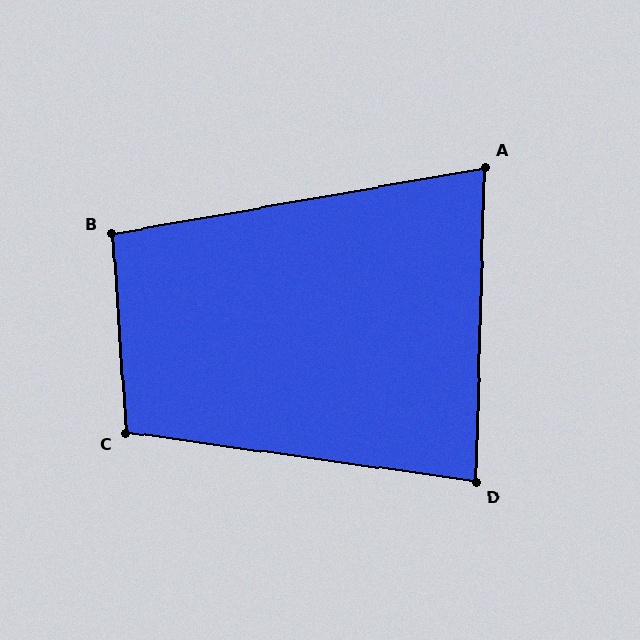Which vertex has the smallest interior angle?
A, at approximately 78 degrees.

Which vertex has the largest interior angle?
C, at approximately 102 degrees.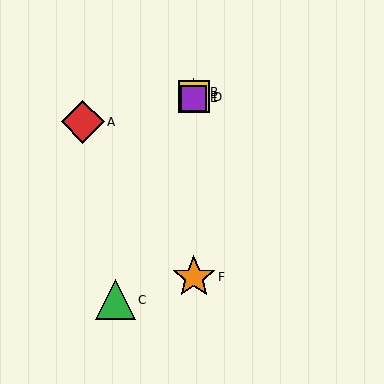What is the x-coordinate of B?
Object B is at x≈194.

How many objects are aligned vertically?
4 objects (B, D, E, F) are aligned vertically.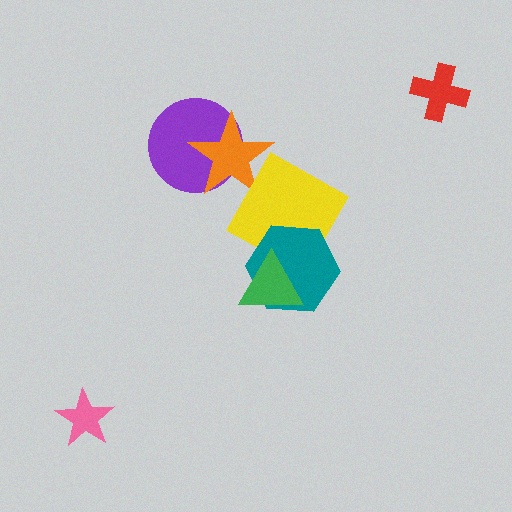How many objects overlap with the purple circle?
1 object overlaps with the purple circle.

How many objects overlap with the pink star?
0 objects overlap with the pink star.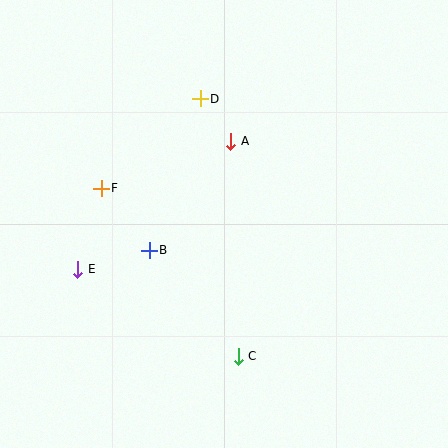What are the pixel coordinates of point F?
Point F is at (101, 188).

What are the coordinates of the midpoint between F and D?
The midpoint between F and D is at (151, 144).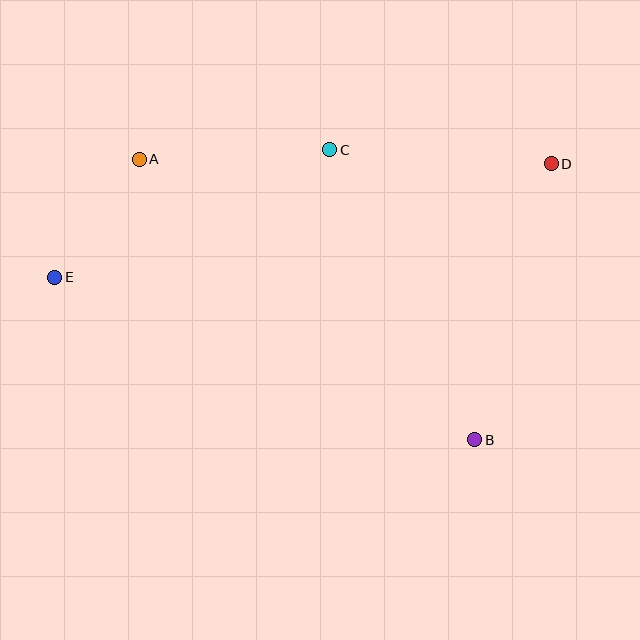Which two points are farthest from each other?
Points D and E are farthest from each other.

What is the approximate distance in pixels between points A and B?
The distance between A and B is approximately 437 pixels.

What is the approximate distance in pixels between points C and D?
The distance between C and D is approximately 222 pixels.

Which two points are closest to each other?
Points A and E are closest to each other.